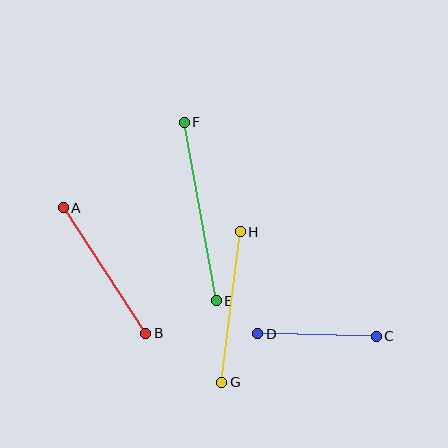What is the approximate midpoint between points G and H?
The midpoint is at approximately (231, 307) pixels.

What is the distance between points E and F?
The distance is approximately 181 pixels.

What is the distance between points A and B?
The distance is approximately 150 pixels.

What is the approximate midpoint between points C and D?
The midpoint is at approximately (317, 335) pixels.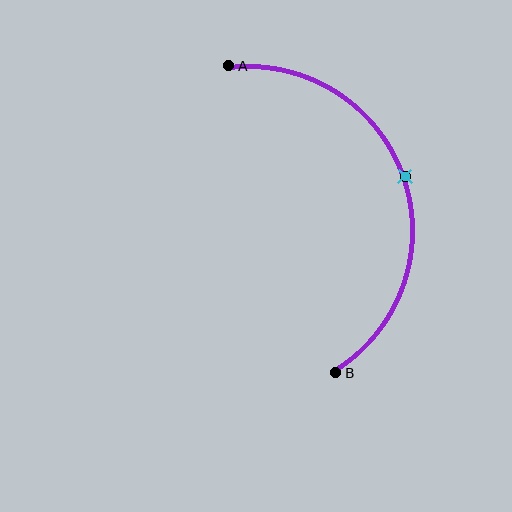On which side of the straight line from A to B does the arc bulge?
The arc bulges to the right of the straight line connecting A and B.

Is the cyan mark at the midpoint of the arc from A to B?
Yes. The cyan mark lies on the arc at equal arc-length from both A and B — it is the arc midpoint.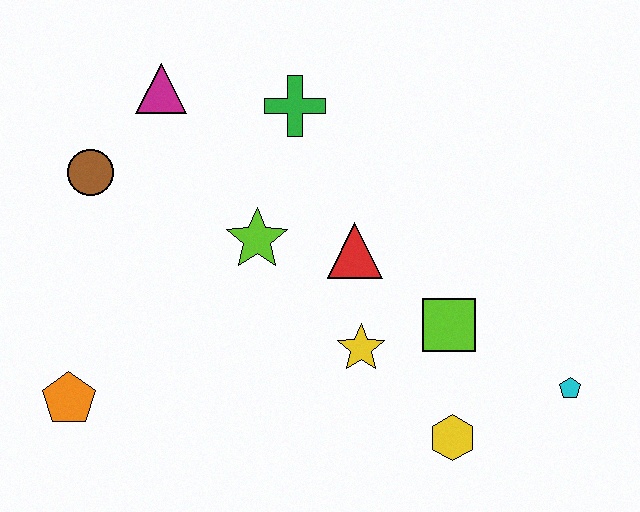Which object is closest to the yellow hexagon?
The lime square is closest to the yellow hexagon.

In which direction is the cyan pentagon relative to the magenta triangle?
The cyan pentagon is to the right of the magenta triangle.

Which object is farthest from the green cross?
The cyan pentagon is farthest from the green cross.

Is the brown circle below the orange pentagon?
No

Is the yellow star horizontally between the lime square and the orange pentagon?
Yes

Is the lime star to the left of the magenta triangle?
No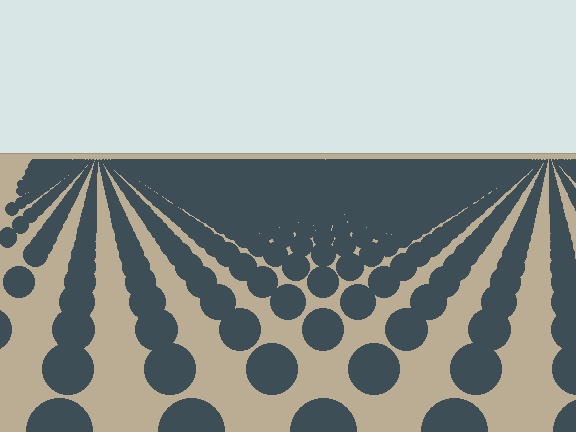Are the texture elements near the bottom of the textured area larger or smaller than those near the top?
Larger. Near the bottom, elements are closer to the viewer and appear at a bigger on-screen size.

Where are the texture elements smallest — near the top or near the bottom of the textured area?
Near the top.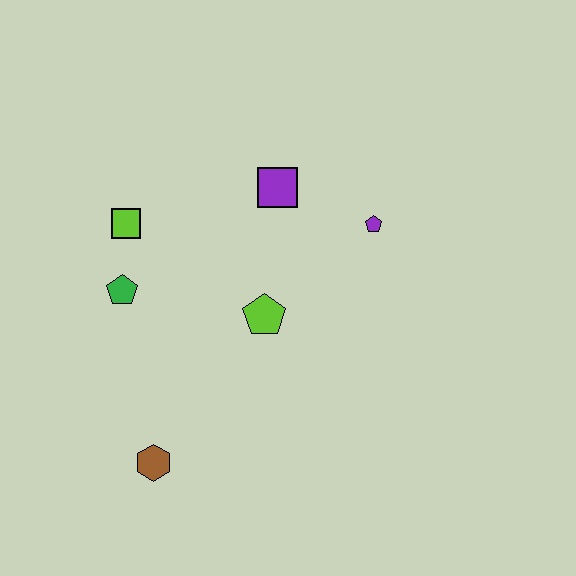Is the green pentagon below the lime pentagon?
No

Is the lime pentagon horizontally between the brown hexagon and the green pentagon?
No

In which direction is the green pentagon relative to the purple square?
The green pentagon is to the left of the purple square.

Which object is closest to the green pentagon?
The lime square is closest to the green pentagon.